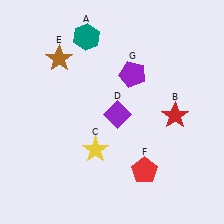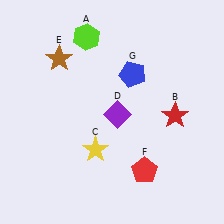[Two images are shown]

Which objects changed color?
A changed from teal to lime. G changed from purple to blue.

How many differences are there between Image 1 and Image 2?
There are 2 differences between the two images.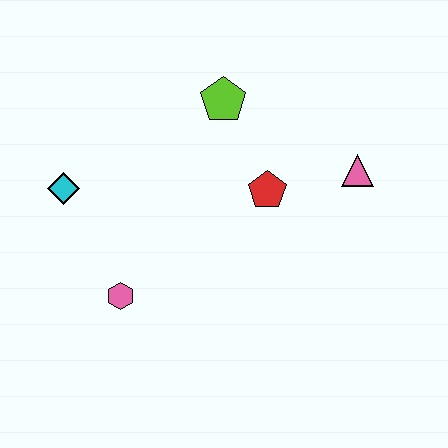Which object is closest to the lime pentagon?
The red pentagon is closest to the lime pentagon.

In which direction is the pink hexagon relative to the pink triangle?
The pink hexagon is to the left of the pink triangle.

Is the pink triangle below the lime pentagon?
Yes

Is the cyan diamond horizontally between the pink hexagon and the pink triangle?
No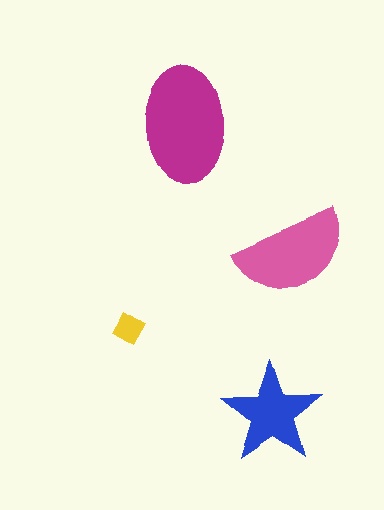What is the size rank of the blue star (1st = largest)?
3rd.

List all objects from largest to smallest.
The magenta ellipse, the pink semicircle, the blue star, the yellow diamond.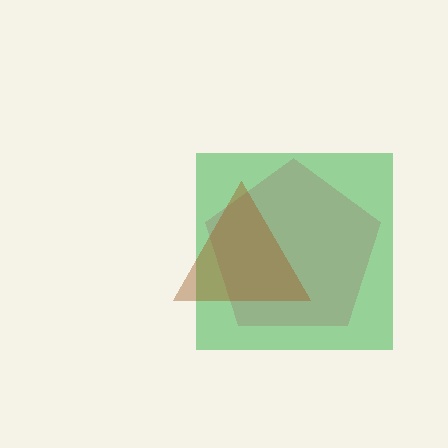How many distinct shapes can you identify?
There are 3 distinct shapes: a pink pentagon, a green square, a brown triangle.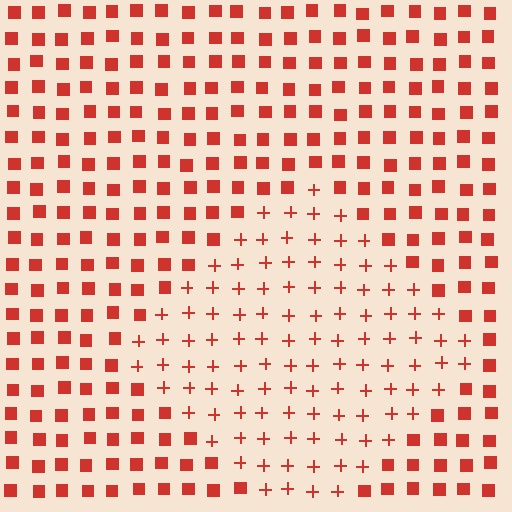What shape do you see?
I see a diamond.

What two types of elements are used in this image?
The image uses plus signs inside the diamond region and squares outside it.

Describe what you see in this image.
The image is filled with small red elements arranged in a uniform grid. A diamond-shaped region contains plus signs, while the surrounding area contains squares. The boundary is defined purely by the change in element shape.